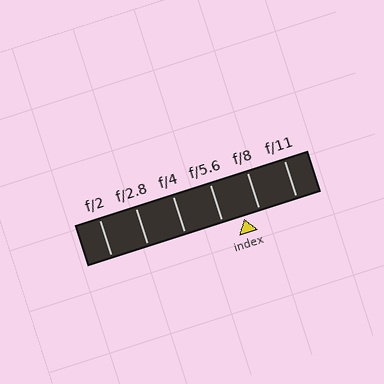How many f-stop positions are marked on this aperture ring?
There are 6 f-stop positions marked.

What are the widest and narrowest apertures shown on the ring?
The widest aperture shown is f/2 and the narrowest is f/11.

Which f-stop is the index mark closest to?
The index mark is closest to f/8.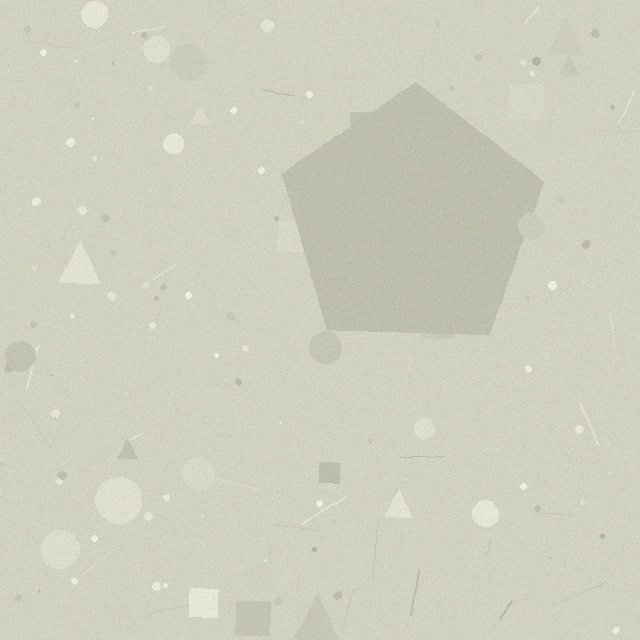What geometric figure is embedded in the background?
A pentagon is embedded in the background.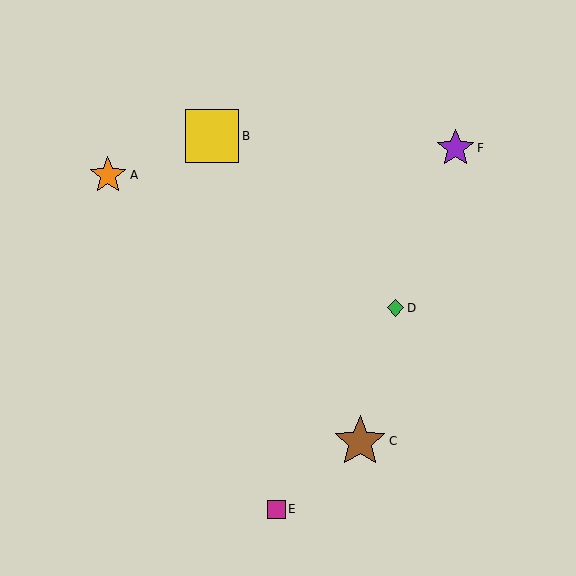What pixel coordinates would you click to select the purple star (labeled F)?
Click at (456, 148) to select the purple star F.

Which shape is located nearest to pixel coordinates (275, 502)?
The magenta square (labeled E) at (276, 509) is nearest to that location.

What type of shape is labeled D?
Shape D is a green diamond.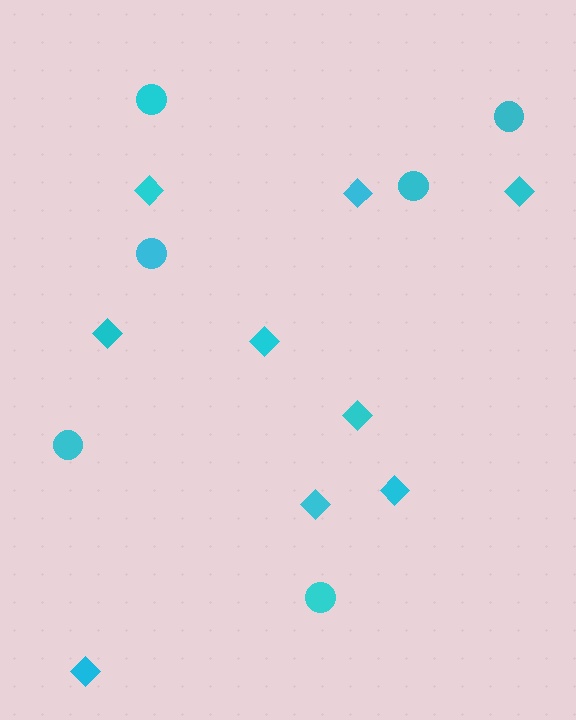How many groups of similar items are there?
There are 2 groups: one group of diamonds (9) and one group of circles (6).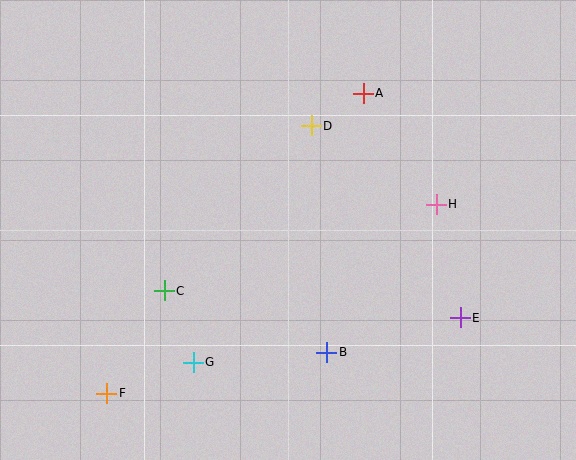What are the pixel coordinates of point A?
Point A is at (363, 93).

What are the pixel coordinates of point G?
Point G is at (193, 362).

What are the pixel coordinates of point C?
Point C is at (164, 291).